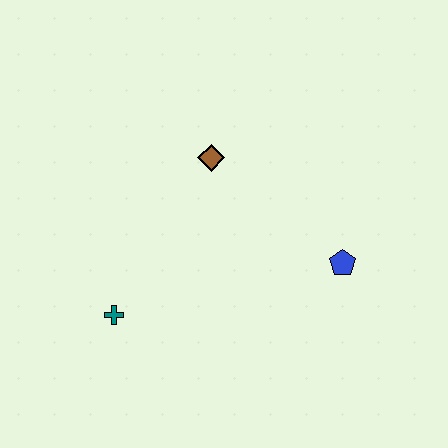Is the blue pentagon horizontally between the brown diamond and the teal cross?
No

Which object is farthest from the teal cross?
The blue pentagon is farthest from the teal cross.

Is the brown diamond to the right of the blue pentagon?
No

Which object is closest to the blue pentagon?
The brown diamond is closest to the blue pentagon.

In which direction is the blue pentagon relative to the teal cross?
The blue pentagon is to the right of the teal cross.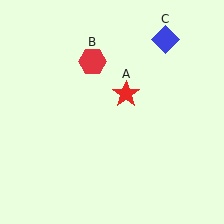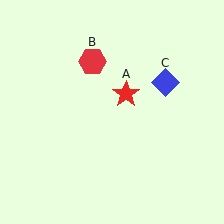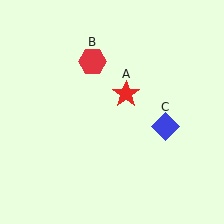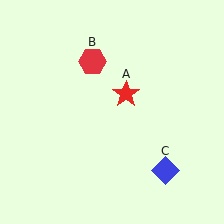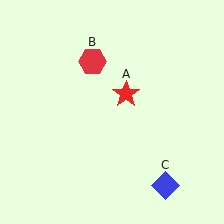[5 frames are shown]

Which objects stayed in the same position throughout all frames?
Red star (object A) and red hexagon (object B) remained stationary.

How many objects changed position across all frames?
1 object changed position: blue diamond (object C).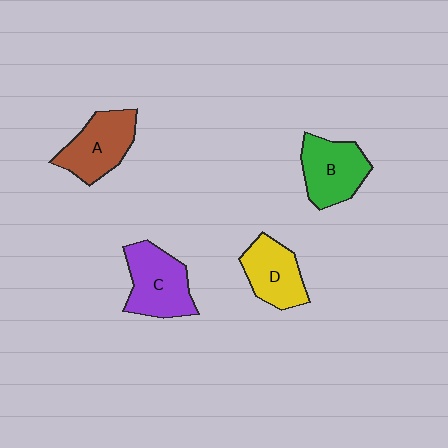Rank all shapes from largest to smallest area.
From largest to smallest: C (purple), A (brown), B (green), D (yellow).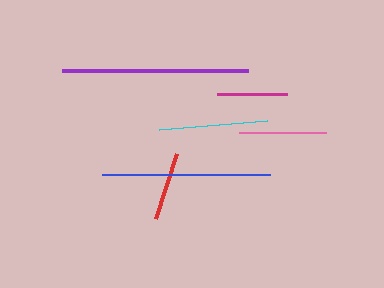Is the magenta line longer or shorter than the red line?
The magenta line is longer than the red line.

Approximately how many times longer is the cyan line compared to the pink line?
The cyan line is approximately 1.2 times the length of the pink line.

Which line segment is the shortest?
The red line is the shortest at approximately 68 pixels.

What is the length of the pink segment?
The pink segment is approximately 87 pixels long.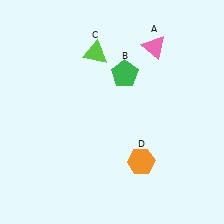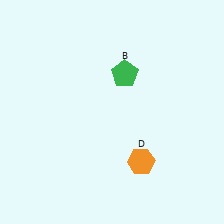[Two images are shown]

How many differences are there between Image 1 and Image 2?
There are 2 differences between the two images.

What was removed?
The lime triangle (C), the pink triangle (A) were removed in Image 2.